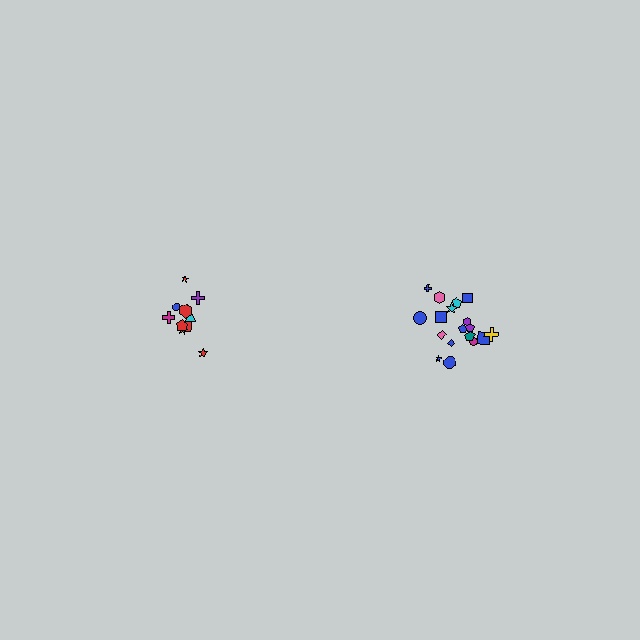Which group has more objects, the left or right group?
The right group.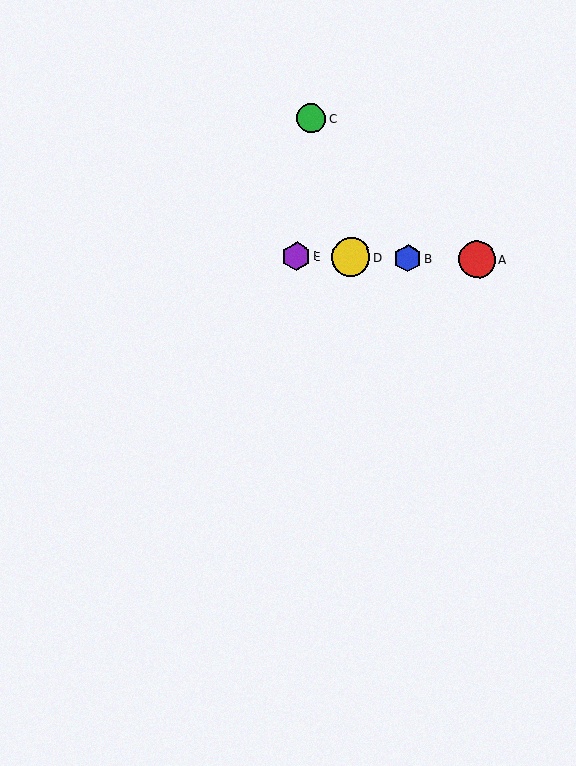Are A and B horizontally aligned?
Yes, both are at y≈260.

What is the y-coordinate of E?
Object E is at y≈256.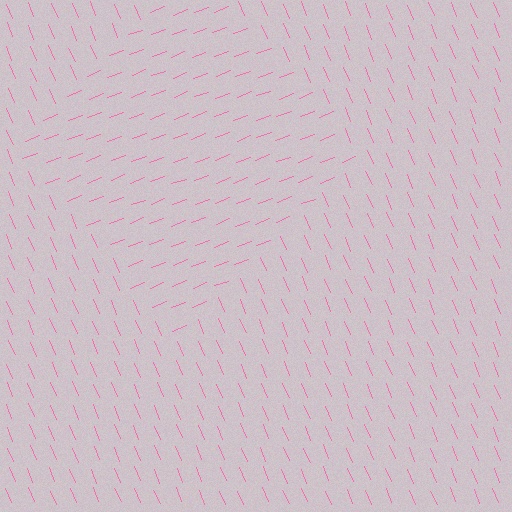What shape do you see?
I see a diamond.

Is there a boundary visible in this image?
Yes, there is a texture boundary formed by a change in line orientation.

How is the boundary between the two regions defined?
The boundary is defined purely by a change in line orientation (approximately 88 degrees difference). All lines are the same color and thickness.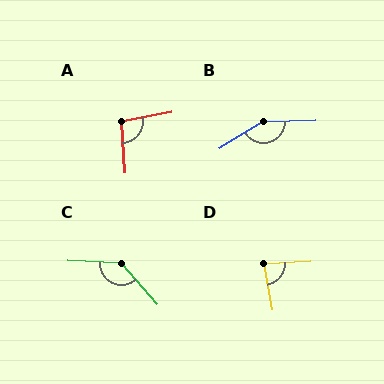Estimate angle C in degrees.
Approximately 134 degrees.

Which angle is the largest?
B, at approximately 150 degrees.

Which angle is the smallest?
D, at approximately 83 degrees.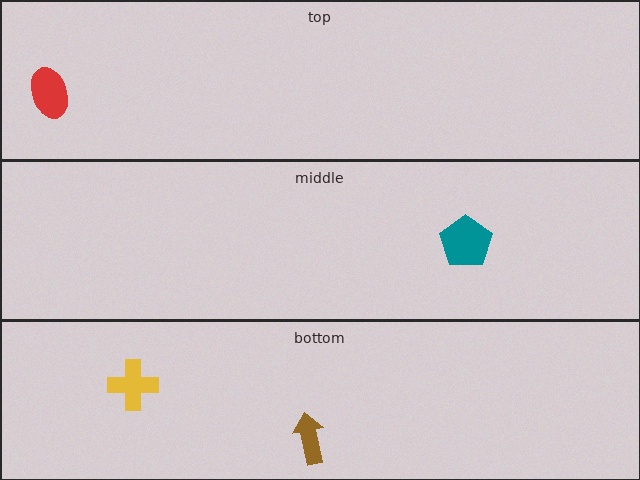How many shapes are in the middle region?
1.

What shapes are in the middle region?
The teal pentagon.